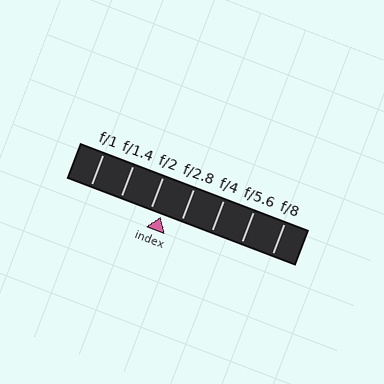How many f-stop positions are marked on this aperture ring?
There are 7 f-stop positions marked.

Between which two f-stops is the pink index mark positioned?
The index mark is between f/2 and f/2.8.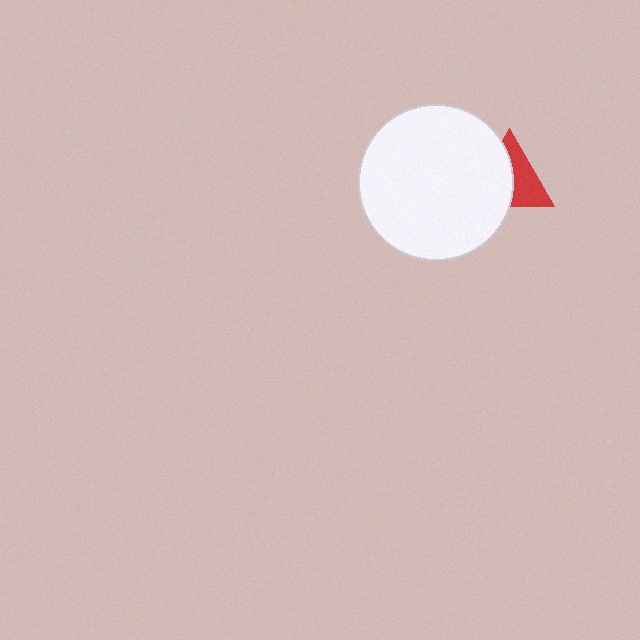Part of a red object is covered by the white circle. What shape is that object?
It is a triangle.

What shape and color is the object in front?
The object in front is a white circle.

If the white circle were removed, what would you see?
You would see the complete red triangle.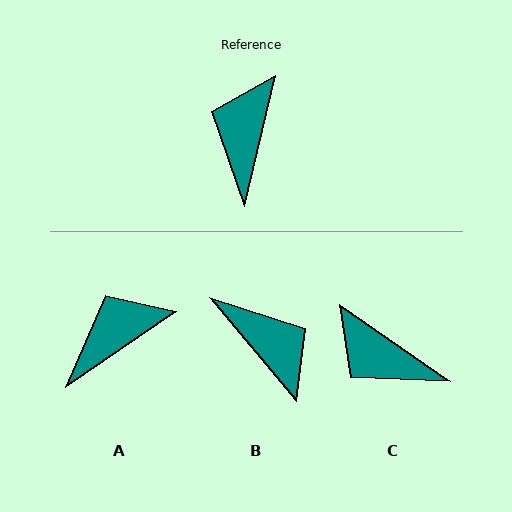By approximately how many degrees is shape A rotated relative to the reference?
Approximately 42 degrees clockwise.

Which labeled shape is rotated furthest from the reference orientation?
B, about 127 degrees away.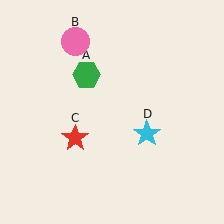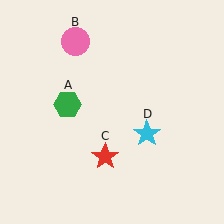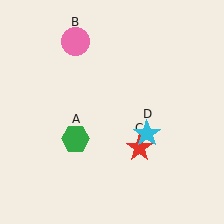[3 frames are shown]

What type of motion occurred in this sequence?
The green hexagon (object A), red star (object C) rotated counterclockwise around the center of the scene.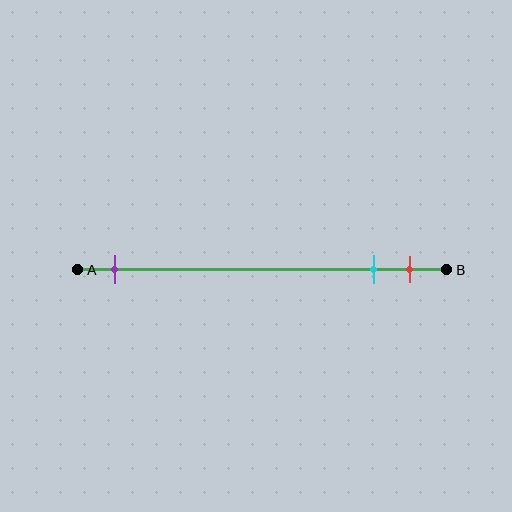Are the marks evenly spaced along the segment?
No, the marks are not evenly spaced.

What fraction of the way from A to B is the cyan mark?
The cyan mark is approximately 80% (0.8) of the way from A to B.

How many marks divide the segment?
There are 3 marks dividing the segment.